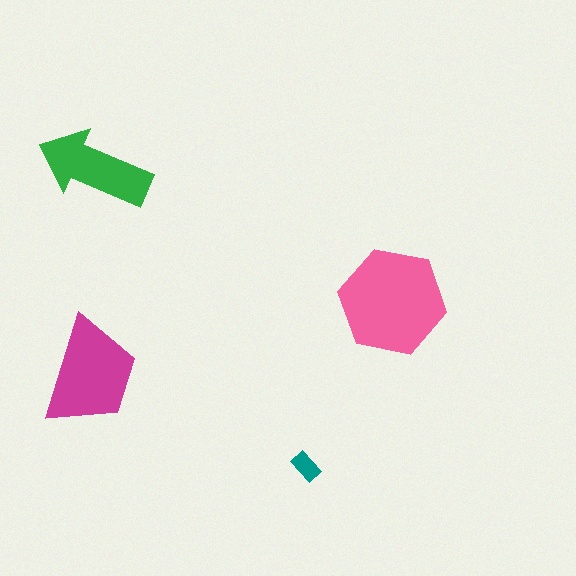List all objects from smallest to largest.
The teal rectangle, the green arrow, the magenta trapezoid, the pink hexagon.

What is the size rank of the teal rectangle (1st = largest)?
4th.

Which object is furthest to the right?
The pink hexagon is rightmost.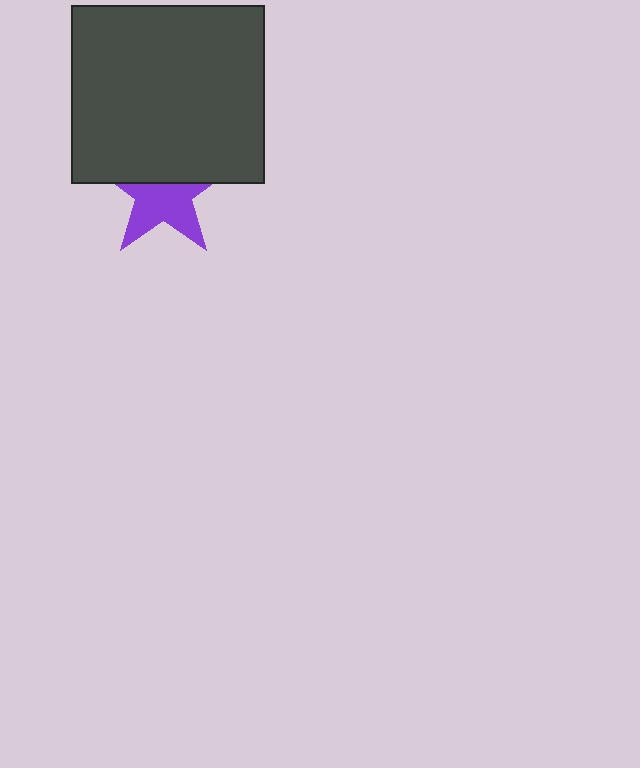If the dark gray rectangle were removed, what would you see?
You would see the complete purple star.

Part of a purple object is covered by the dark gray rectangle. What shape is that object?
It is a star.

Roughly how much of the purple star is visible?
About half of it is visible (roughly 56%).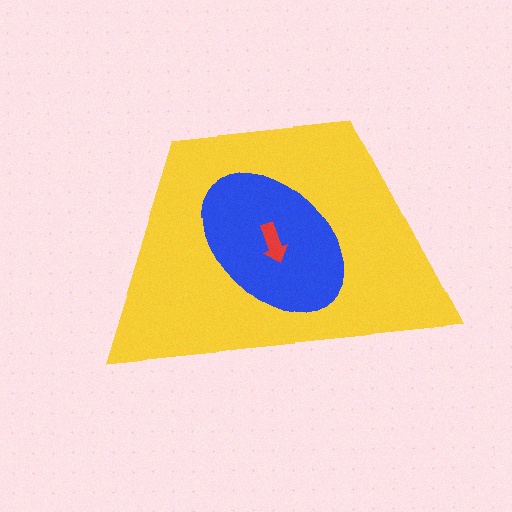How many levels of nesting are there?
3.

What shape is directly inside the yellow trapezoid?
The blue ellipse.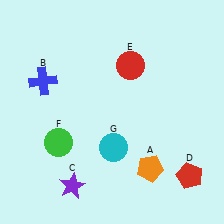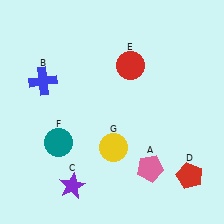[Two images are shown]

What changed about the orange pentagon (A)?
In Image 1, A is orange. In Image 2, it changed to pink.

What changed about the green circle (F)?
In Image 1, F is green. In Image 2, it changed to teal.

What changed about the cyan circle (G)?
In Image 1, G is cyan. In Image 2, it changed to yellow.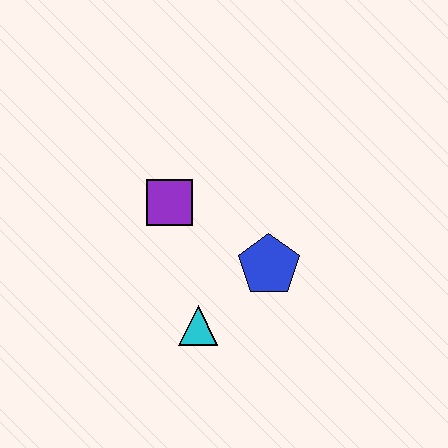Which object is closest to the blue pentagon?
The cyan triangle is closest to the blue pentagon.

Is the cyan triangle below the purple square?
Yes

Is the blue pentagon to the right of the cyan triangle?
Yes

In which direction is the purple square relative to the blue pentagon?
The purple square is to the left of the blue pentagon.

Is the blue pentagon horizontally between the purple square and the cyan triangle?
No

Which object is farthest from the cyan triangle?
The purple square is farthest from the cyan triangle.